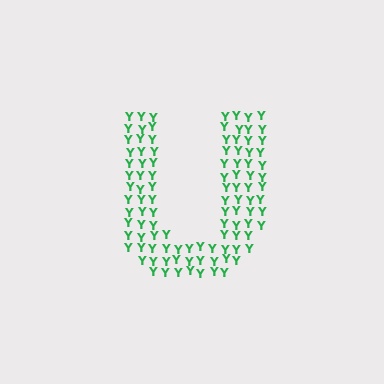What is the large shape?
The large shape is the letter U.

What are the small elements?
The small elements are letter Y's.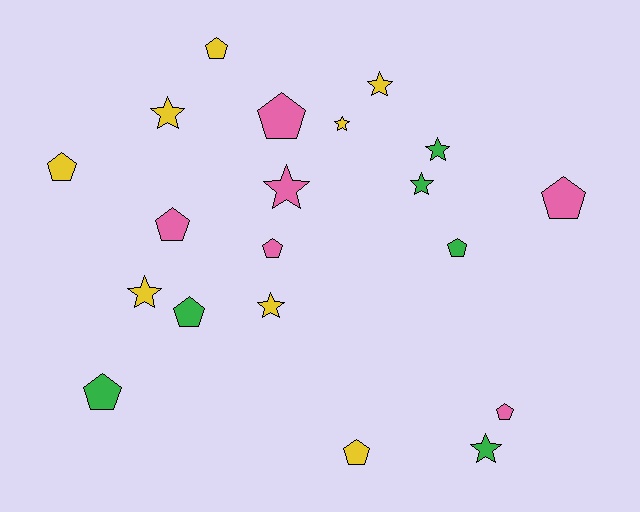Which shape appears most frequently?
Pentagon, with 11 objects.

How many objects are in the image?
There are 20 objects.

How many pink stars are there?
There is 1 pink star.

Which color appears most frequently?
Yellow, with 8 objects.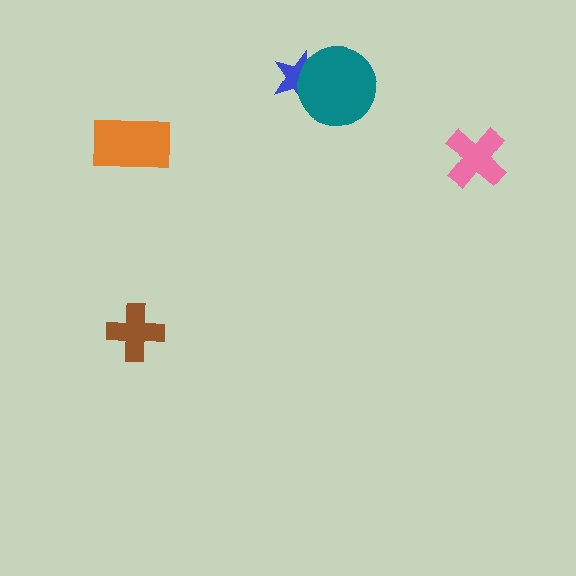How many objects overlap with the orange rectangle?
0 objects overlap with the orange rectangle.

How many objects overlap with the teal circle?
1 object overlaps with the teal circle.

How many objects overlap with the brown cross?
0 objects overlap with the brown cross.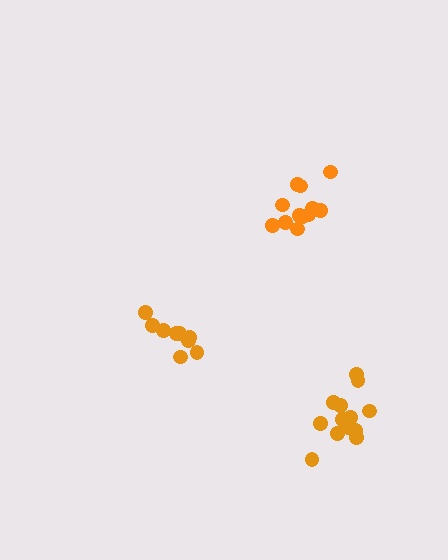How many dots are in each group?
Group 1: 13 dots, Group 2: 9 dots, Group 3: 12 dots (34 total).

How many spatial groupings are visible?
There are 3 spatial groupings.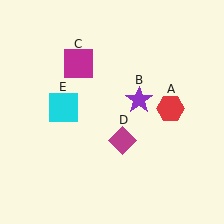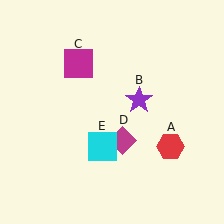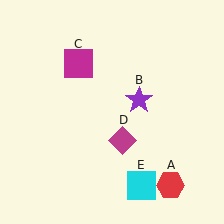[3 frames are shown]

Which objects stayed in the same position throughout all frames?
Purple star (object B) and magenta square (object C) and magenta diamond (object D) remained stationary.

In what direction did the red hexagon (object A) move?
The red hexagon (object A) moved down.